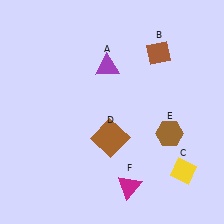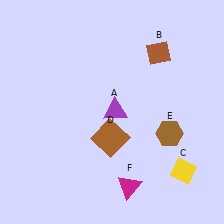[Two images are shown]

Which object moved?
The purple triangle (A) moved down.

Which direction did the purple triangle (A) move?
The purple triangle (A) moved down.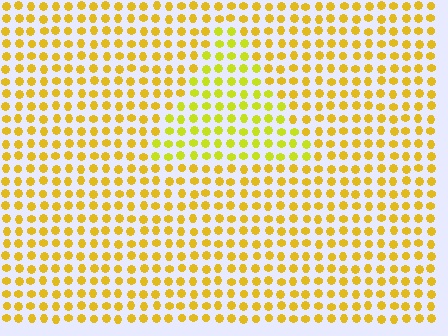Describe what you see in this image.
The image is filled with small yellow elements in a uniform arrangement. A triangle-shaped region is visible where the elements are tinted to a slightly different hue, forming a subtle color boundary.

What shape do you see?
I see a triangle.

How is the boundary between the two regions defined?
The boundary is defined purely by a slight shift in hue (about 21 degrees). Spacing, size, and orientation are identical on both sides.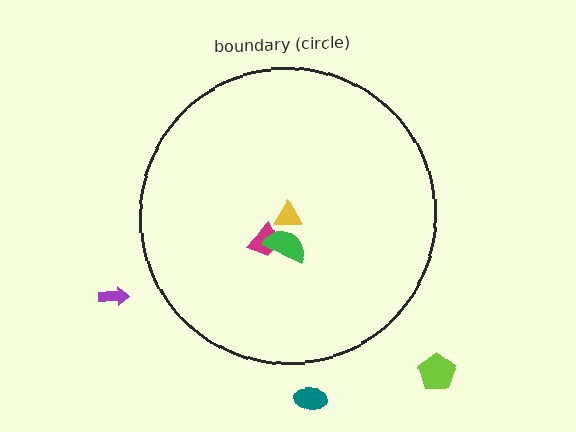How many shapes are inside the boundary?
3 inside, 3 outside.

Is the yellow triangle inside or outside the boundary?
Inside.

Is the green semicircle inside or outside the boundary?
Inside.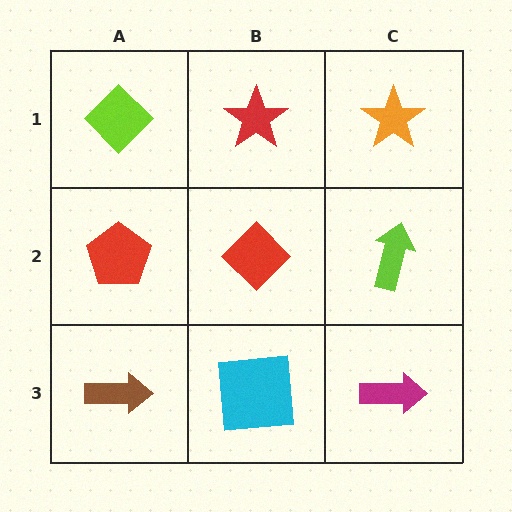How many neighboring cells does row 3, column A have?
2.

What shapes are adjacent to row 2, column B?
A red star (row 1, column B), a cyan square (row 3, column B), a red pentagon (row 2, column A), a lime arrow (row 2, column C).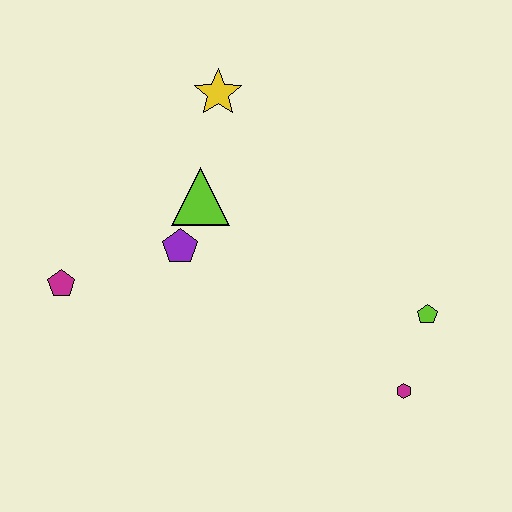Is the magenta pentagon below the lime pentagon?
No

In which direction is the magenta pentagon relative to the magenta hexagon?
The magenta pentagon is to the left of the magenta hexagon.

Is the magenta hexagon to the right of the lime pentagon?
No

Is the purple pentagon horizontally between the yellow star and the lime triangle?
No